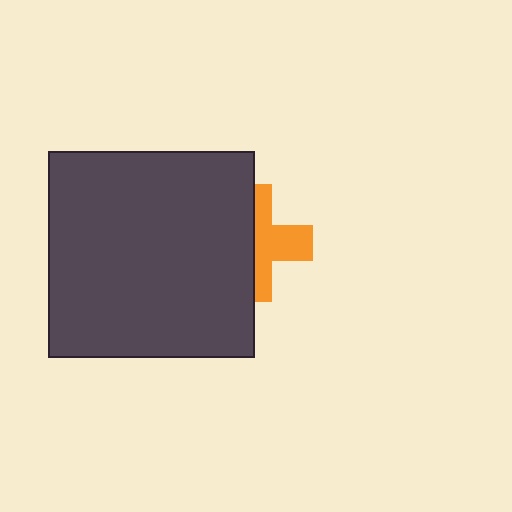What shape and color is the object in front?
The object in front is a dark gray square.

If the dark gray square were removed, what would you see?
You would see the complete orange cross.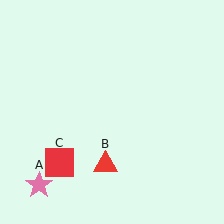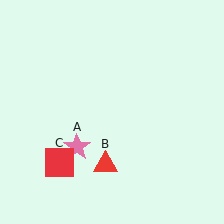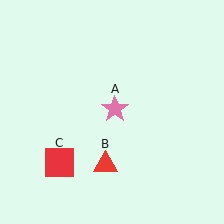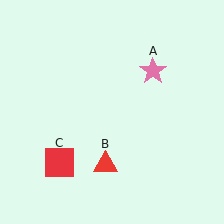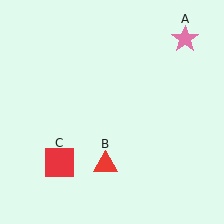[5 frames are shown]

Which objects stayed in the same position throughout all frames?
Red triangle (object B) and red square (object C) remained stationary.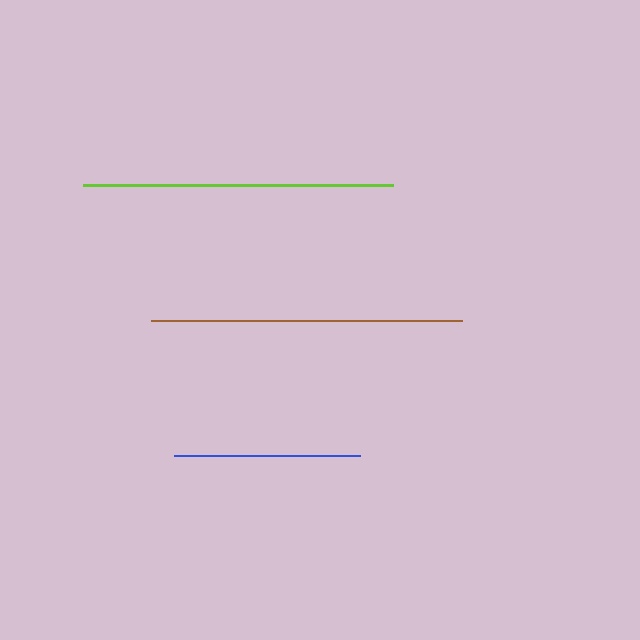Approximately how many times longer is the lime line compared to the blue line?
The lime line is approximately 1.7 times the length of the blue line.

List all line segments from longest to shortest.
From longest to shortest: brown, lime, blue.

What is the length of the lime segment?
The lime segment is approximately 310 pixels long.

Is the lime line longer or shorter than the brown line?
The brown line is longer than the lime line.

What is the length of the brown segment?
The brown segment is approximately 311 pixels long.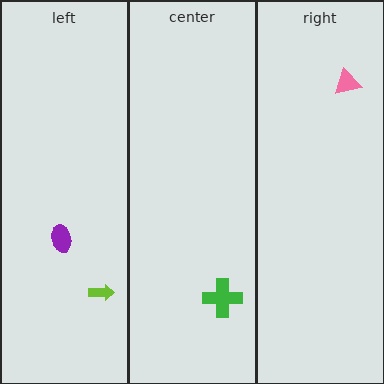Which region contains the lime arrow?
The left region.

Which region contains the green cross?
The center region.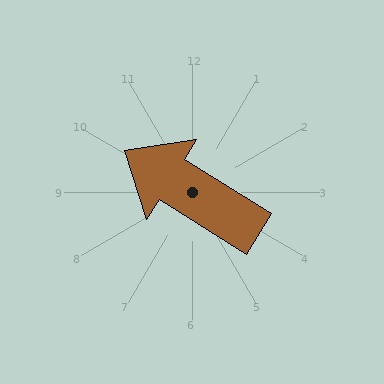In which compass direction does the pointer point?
Northwest.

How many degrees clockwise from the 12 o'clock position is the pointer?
Approximately 302 degrees.